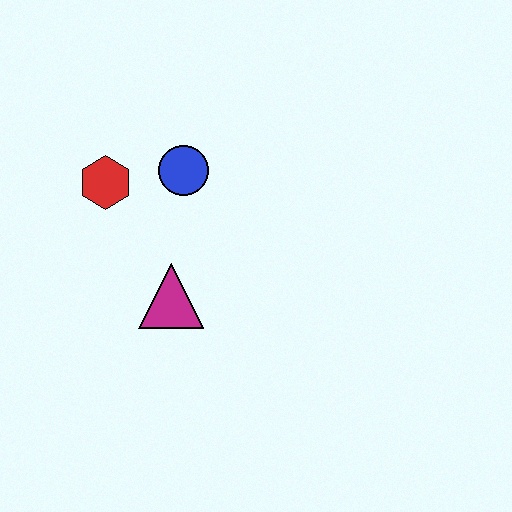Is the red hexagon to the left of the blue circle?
Yes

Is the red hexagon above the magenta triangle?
Yes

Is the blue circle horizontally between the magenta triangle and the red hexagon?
No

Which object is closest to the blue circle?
The red hexagon is closest to the blue circle.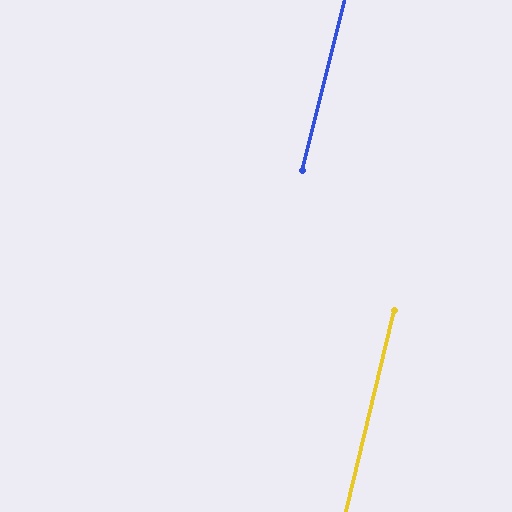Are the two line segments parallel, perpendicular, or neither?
Parallel — their directions differ by only 0.5°.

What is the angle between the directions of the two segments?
Approximately 1 degree.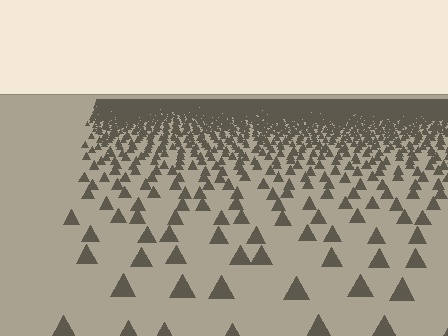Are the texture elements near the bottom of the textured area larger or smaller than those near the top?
Larger. Near the bottom, elements are closer to the viewer and appear at a bigger on-screen size.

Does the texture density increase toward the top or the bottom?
Density increases toward the top.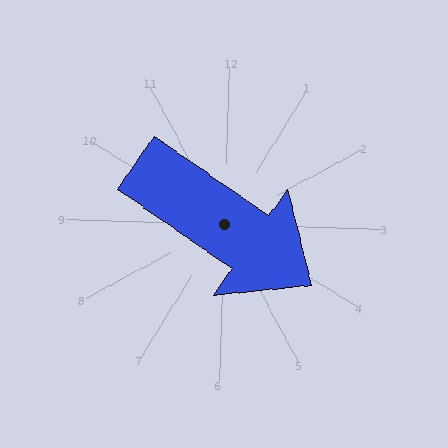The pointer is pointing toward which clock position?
Roughly 4 o'clock.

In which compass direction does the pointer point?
Southeast.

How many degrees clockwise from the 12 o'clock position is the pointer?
Approximately 123 degrees.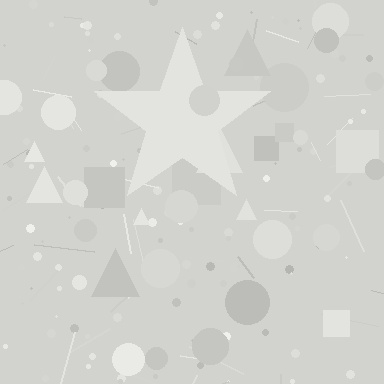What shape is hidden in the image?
A star is hidden in the image.